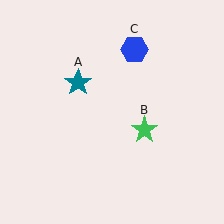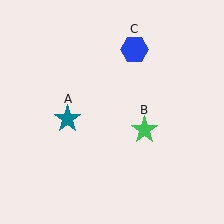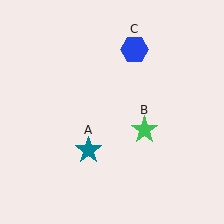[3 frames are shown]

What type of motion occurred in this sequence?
The teal star (object A) rotated counterclockwise around the center of the scene.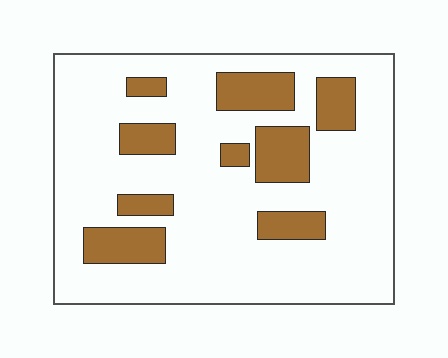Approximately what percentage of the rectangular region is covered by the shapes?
Approximately 20%.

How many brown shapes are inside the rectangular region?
9.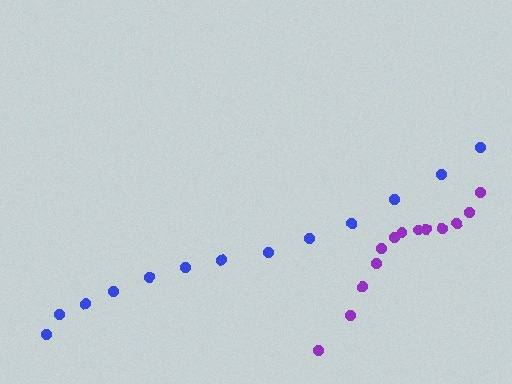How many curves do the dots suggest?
There are 2 distinct paths.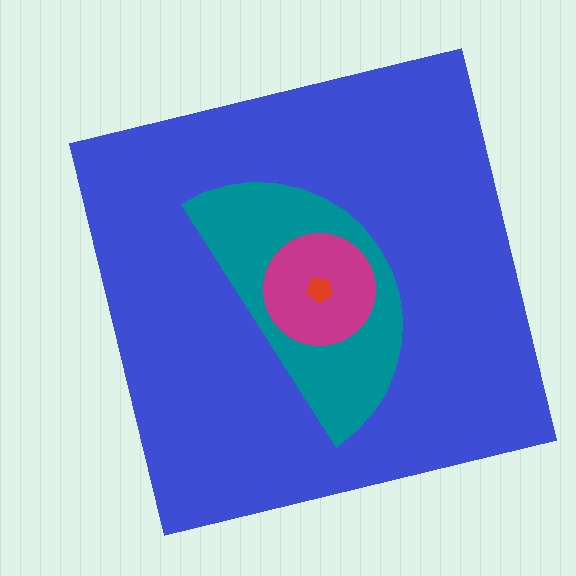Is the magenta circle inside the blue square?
Yes.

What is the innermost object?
The red pentagon.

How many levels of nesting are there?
4.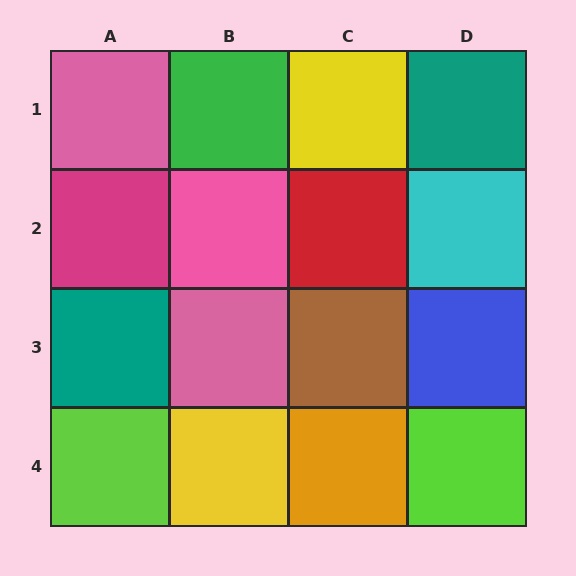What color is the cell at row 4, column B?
Yellow.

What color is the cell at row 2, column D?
Cyan.